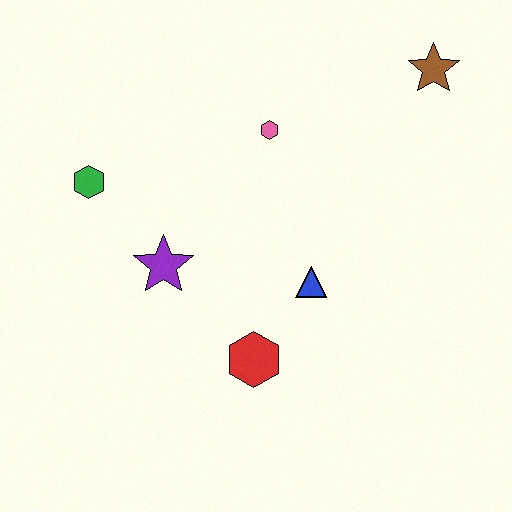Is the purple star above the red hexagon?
Yes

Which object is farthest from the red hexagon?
The brown star is farthest from the red hexagon.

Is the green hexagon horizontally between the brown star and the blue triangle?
No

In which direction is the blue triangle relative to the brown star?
The blue triangle is below the brown star.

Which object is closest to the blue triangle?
The red hexagon is closest to the blue triangle.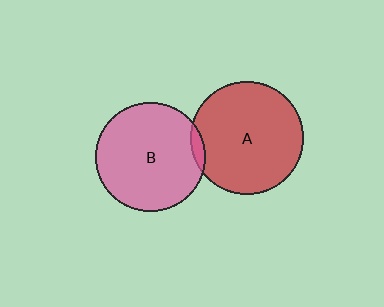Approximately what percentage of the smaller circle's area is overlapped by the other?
Approximately 5%.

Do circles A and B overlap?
Yes.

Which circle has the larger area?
Circle A (red).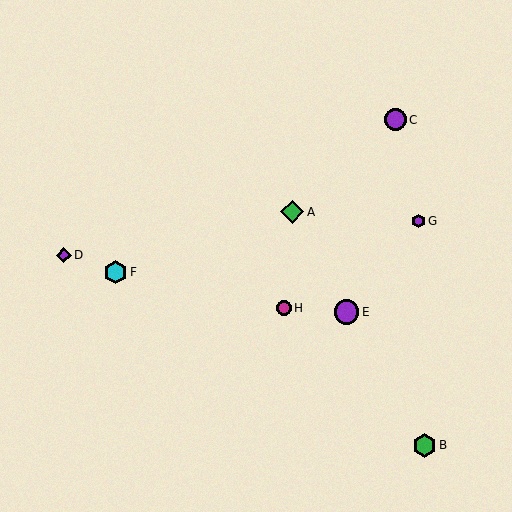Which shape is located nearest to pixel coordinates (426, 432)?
The green hexagon (labeled B) at (425, 445) is nearest to that location.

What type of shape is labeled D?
Shape D is a purple diamond.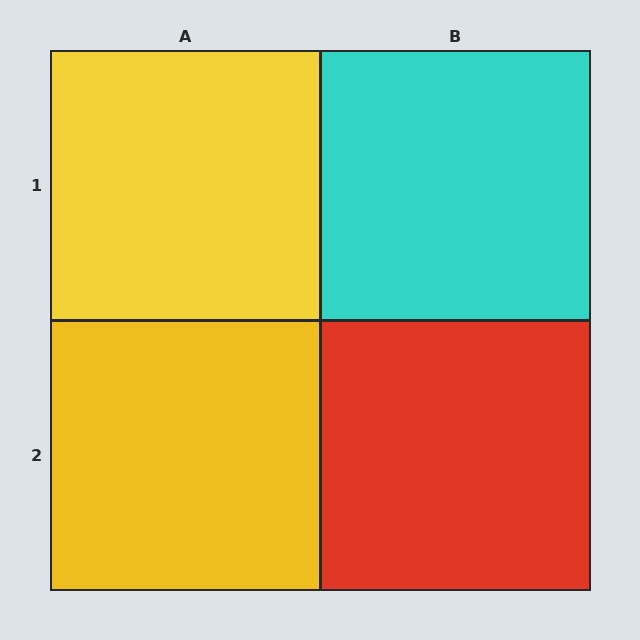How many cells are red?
1 cell is red.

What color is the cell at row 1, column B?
Cyan.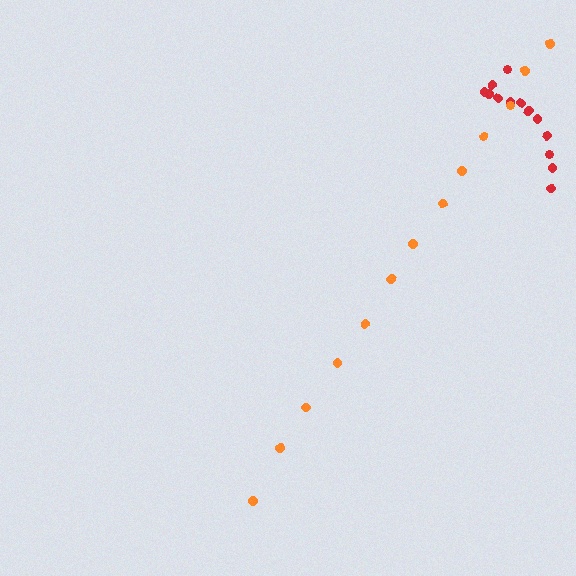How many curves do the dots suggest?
There are 2 distinct paths.